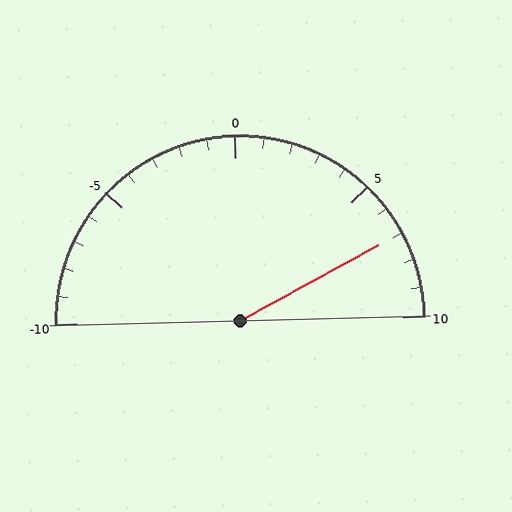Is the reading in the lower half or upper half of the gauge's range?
The reading is in the upper half of the range (-10 to 10).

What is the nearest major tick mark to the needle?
The nearest major tick mark is 5.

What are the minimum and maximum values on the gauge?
The gauge ranges from -10 to 10.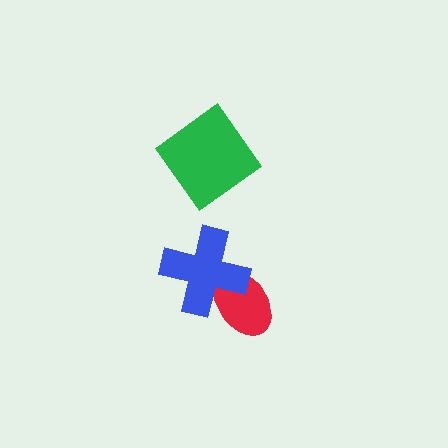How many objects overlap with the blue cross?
1 object overlaps with the blue cross.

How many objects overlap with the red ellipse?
1 object overlaps with the red ellipse.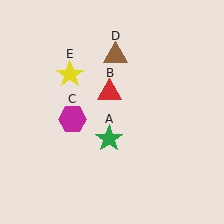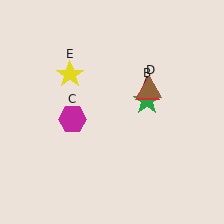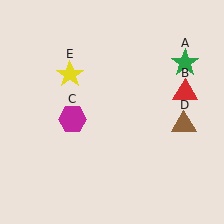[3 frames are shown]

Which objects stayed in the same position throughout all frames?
Magenta hexagon (object C) and yellow star (object E) remained stationary.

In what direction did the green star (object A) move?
The green star (object A) moved up and to the right.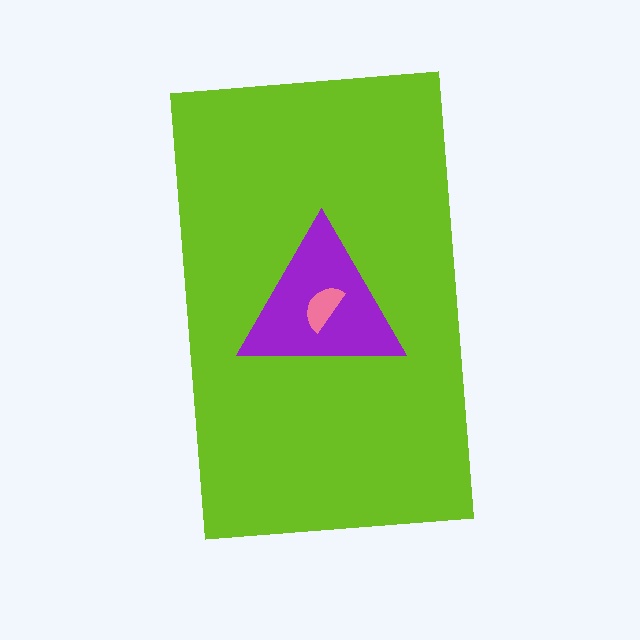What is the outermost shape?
The lime rectangle.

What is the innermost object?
The pink semicircle.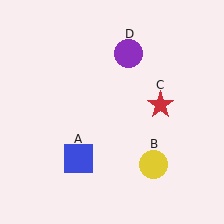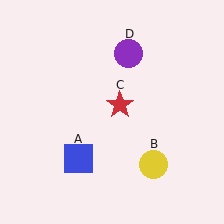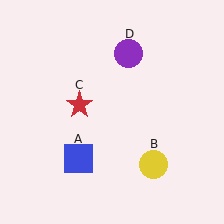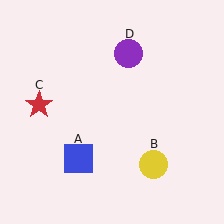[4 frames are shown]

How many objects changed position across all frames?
1 object changed position: red star (object C).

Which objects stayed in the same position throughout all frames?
Blue square (object A) and yellow circle (object B) and purple circle (object D) remained stationary.